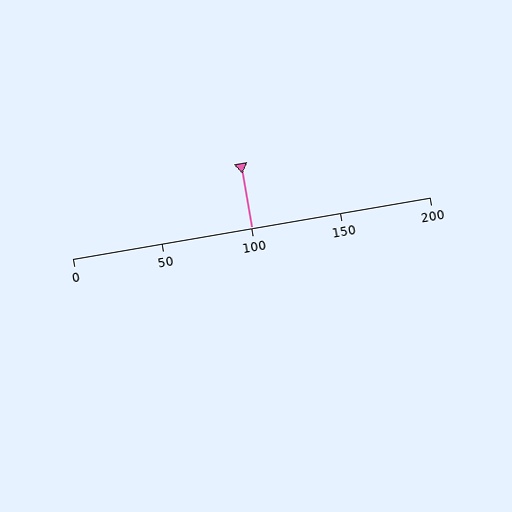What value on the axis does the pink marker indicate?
The marker indicates approximately 100.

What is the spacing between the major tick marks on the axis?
The major ticks are spaced 50 apart.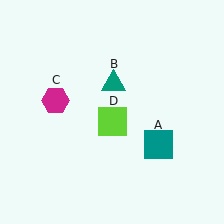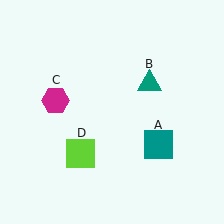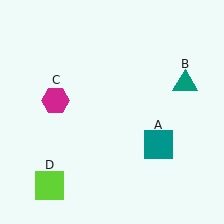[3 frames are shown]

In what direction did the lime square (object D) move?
The lime square (object D) moved down and to the left.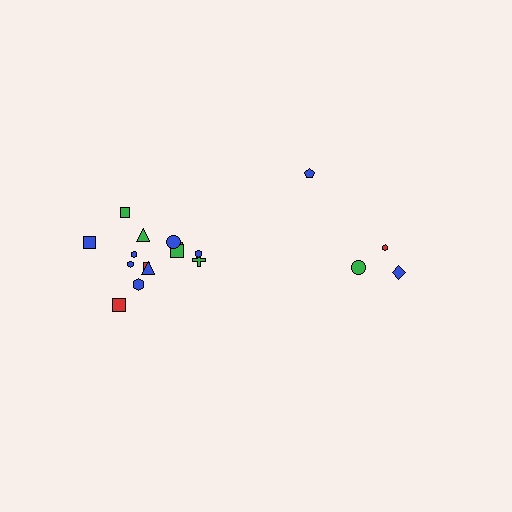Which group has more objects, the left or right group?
The left group.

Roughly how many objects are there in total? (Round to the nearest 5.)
Roughly 20 objects in total.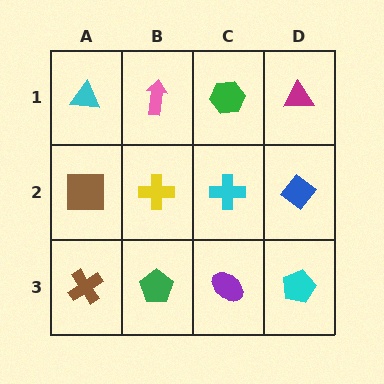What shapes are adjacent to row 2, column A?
A cyan triangle (row 1, column A), a brown cross (row 3, column A), a yellow cross (row 2, column B).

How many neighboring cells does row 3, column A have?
2.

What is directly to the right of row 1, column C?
A magenta triangle.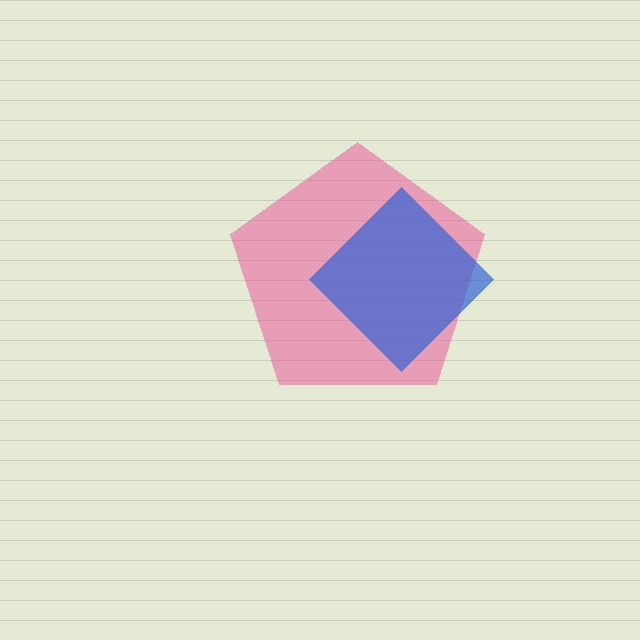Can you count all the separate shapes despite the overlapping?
Yes, there are 2 separate shapes.